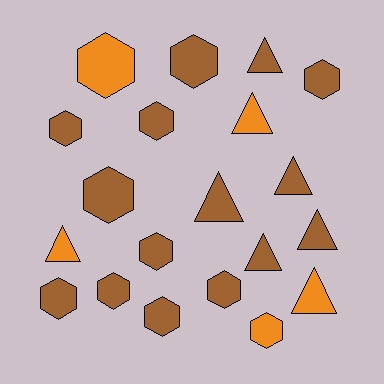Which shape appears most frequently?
Hexagon, with 12 objects.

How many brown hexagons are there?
There are 10 brown hexagons.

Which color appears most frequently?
Brown, with 15 objects.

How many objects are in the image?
There are 20 objects.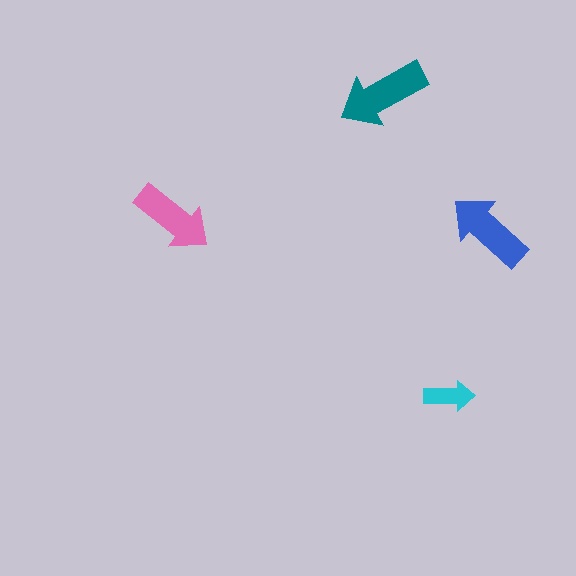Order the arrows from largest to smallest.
the teal one, the blue one, the pink one, the cyan one.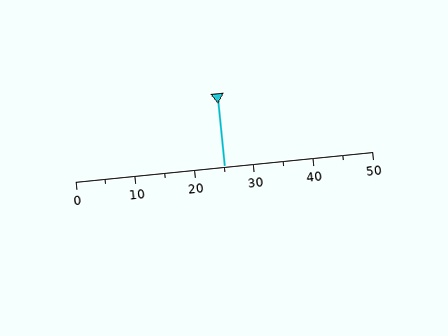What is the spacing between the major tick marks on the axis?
The major ticks are spaced 10 apart.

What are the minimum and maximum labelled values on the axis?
The axis runs from 0 to 50.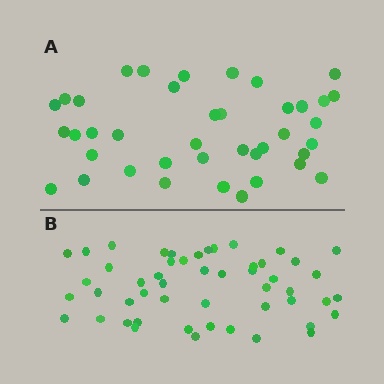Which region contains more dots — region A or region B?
Region B (the bottom region) has more dots.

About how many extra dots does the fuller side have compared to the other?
Region B has roughly 12 or so more dots than region A.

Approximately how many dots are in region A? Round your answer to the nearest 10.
About 40 dots.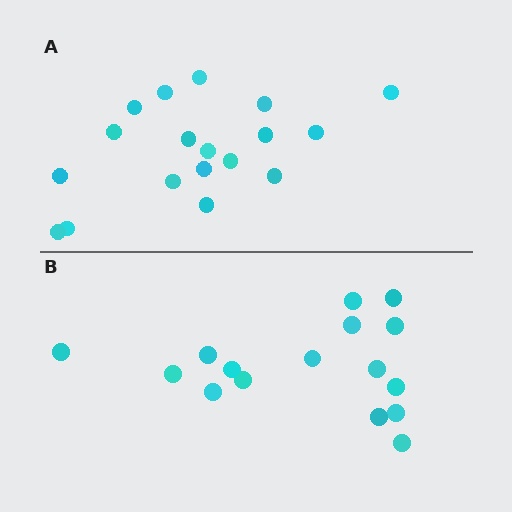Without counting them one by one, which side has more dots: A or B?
Region A (the top region) has more dots.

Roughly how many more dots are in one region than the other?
Region A has just a few more — roughly 2 or 3 more dots than region B.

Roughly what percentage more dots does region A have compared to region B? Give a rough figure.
About 10% more.